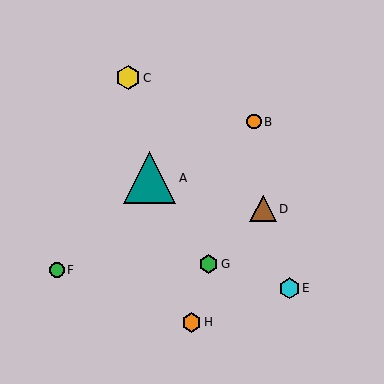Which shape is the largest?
The teal triangle (labeled A) is the largest.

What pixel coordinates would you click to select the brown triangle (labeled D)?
Click at (263, 209) to select the brown triangle D.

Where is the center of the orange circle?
The center of the orange circle is at (254, 122).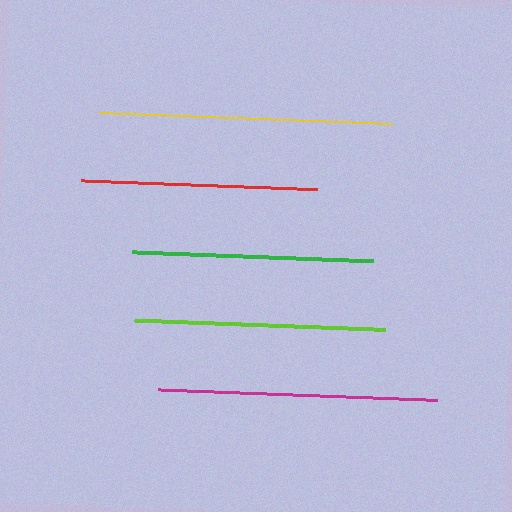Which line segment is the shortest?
The red line is the shortest at approximately 237 pixels.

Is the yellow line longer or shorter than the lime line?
The yellow line is longer than the lime line.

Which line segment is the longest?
The yellow line is the longest at approximately 292 pixels.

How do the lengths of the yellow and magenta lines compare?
The yellow and magenta lines are approximately the same length.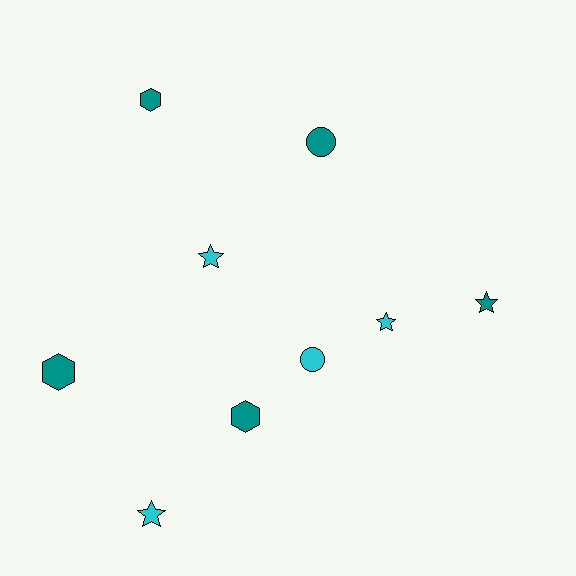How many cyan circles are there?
There is 1 cyan circle.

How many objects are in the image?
There are 9 objects.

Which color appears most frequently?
Teal, with 5 objects.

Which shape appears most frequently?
Star, with 4 objects.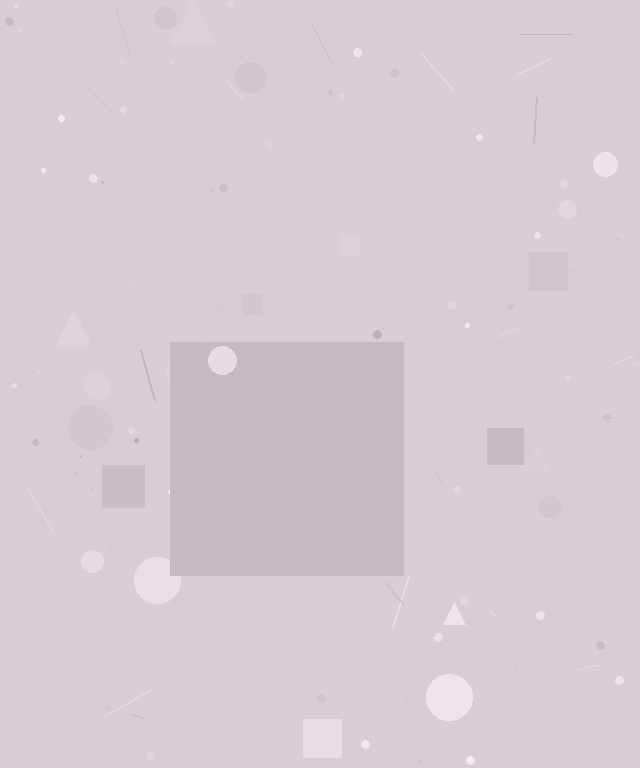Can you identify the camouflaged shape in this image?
The camouflaged shape is a square.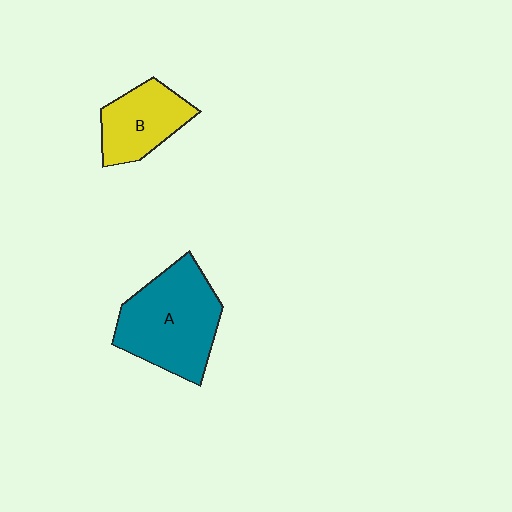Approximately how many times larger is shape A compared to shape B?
Approximately 1.7 times.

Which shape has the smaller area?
Shape B (yellow).